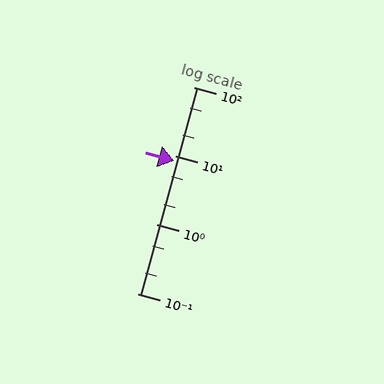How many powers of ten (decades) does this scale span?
The scale spans 3 decades, from 0.1 to 100.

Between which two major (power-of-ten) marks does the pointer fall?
The pointer is between 1 and 10.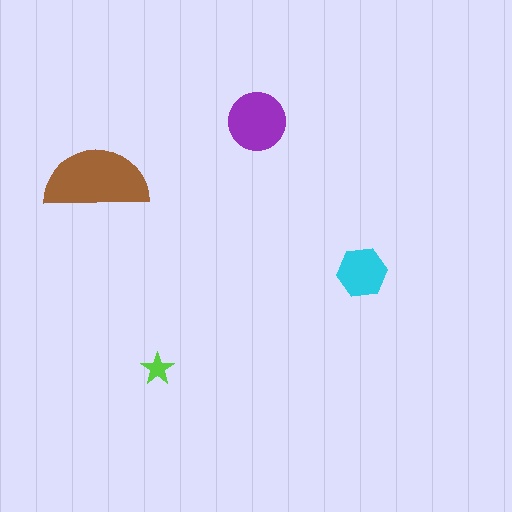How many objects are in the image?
There are 4 objects in the image.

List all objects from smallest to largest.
The lime star, the cyan hexagon, the purple circle, the brown semicircle.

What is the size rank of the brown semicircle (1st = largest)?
1st.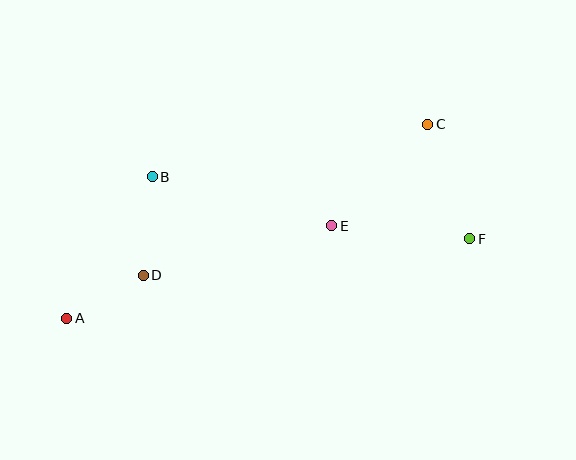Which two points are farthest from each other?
Points A and F are farthest from each other.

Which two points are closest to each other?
Points A and D are closest to each other.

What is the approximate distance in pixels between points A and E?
The distance between A and E is approximately 280 pixels.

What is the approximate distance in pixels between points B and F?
The distance between B and F is approximately 323 pixels.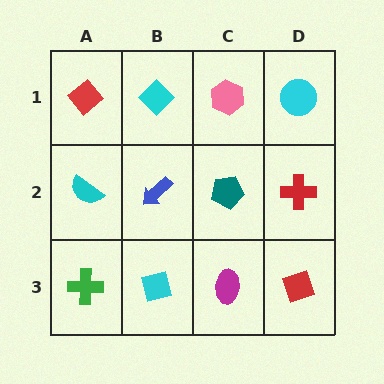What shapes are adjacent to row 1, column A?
A cyan semicircle (row 2, column A), a cyan diamond (row 1, column B).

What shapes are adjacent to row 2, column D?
A cyan circle (row 1, column D), a red diamond (row 3, column D), a teal pentagon (row 2, column C).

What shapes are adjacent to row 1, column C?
A teal pentagon (row 2, column C), a cyan diamond (row 1, column B), a cyan circle (row 1, column D).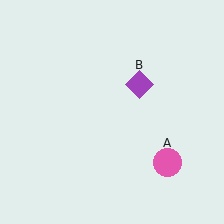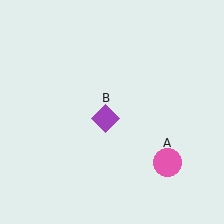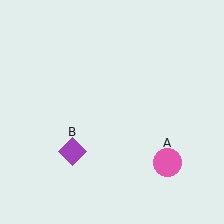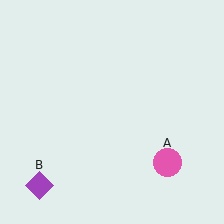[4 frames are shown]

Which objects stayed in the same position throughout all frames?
Pink circle (object A) remained stationary.